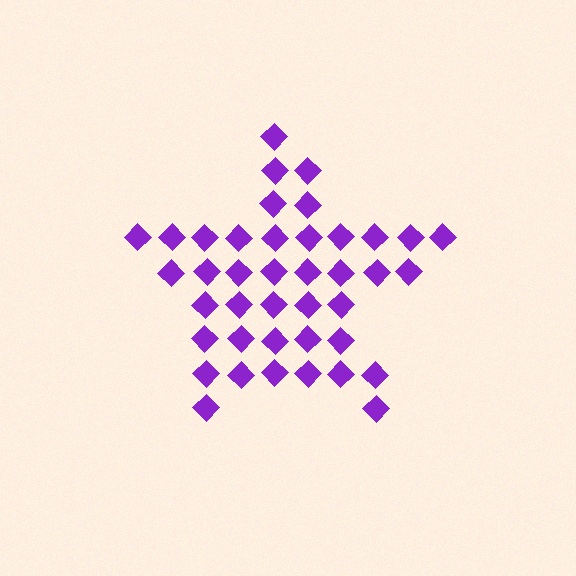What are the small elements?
The small elements are diamonds.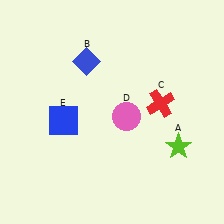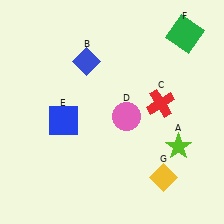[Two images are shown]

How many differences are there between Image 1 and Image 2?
There are 2 differences between the two images.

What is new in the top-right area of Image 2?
A green square (F) was added in the top-right area of Image 2.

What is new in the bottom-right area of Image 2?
A yellow diamond (G) was added in the bottom-right area of Image 2.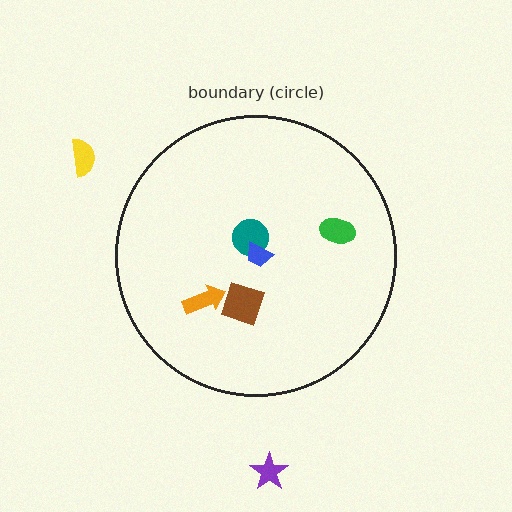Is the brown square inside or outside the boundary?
Inside.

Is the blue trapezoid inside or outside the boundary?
Inside.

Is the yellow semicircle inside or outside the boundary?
Outside.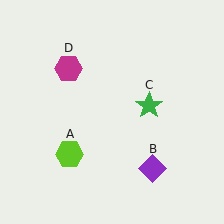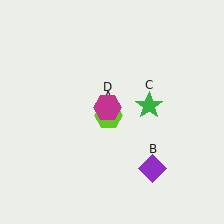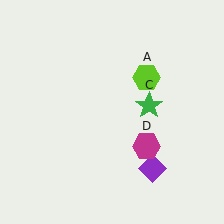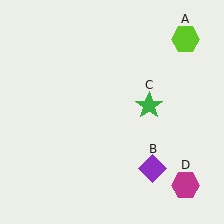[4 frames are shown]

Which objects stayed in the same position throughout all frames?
Purple diamond (object B) and green star (object C) remained stationary.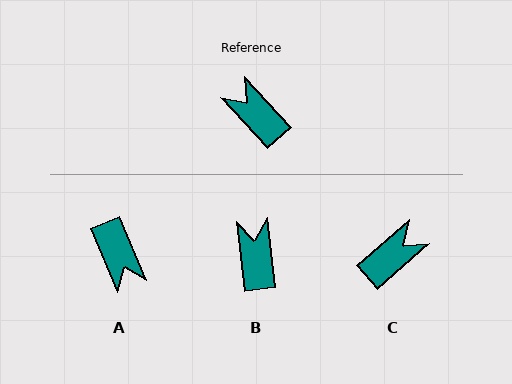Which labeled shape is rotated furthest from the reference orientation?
A, about 161 degrees away.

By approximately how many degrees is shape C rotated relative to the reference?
Approximately 91 degrees clockwise.